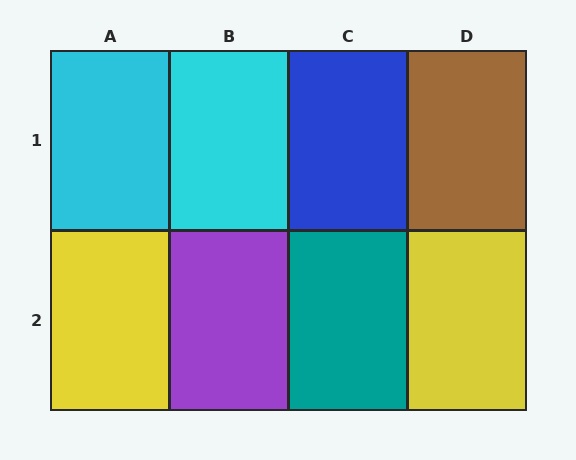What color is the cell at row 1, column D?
Brown.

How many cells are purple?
1 cell is purple.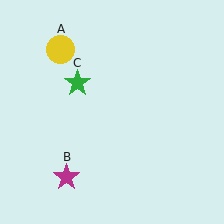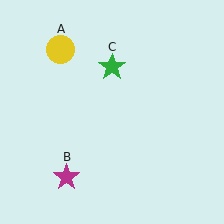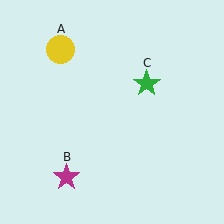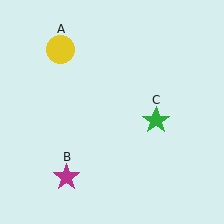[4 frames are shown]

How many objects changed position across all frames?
1 object changed position: green star (object C).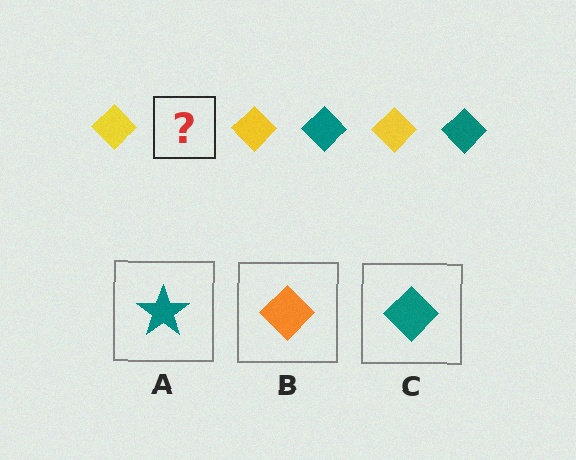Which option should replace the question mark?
Option C.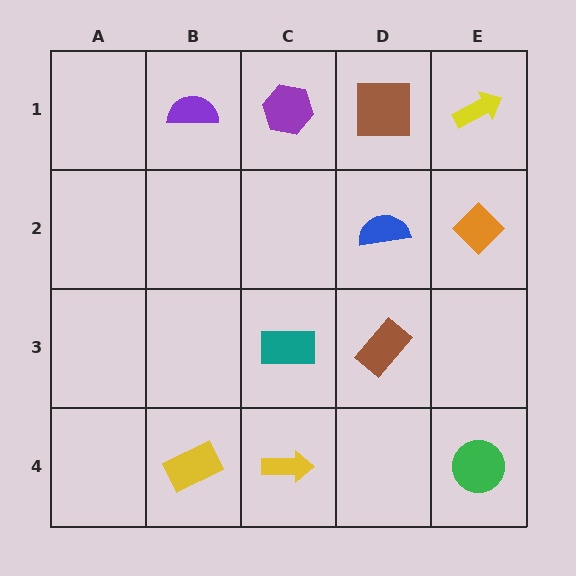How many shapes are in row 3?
2 shapes.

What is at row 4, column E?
A green circle.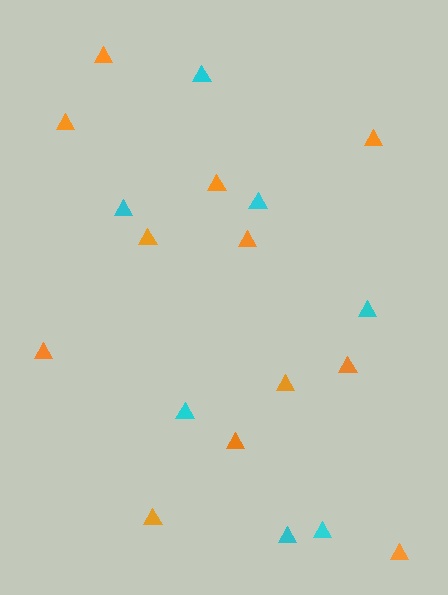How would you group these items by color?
There are 2 groups: one group of orange triangles (12) and one group of cyan triangles (7).